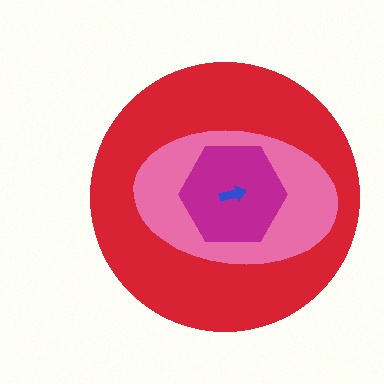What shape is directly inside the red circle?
The pink ellipse.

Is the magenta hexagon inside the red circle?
Yes.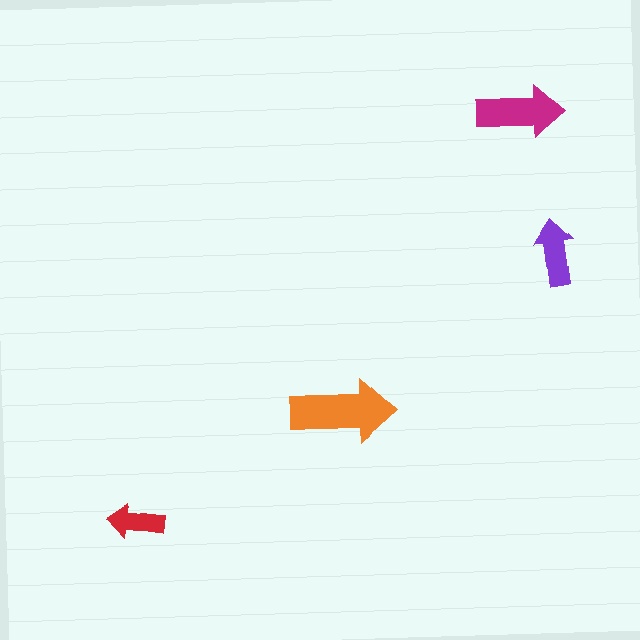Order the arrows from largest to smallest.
the orange one, the magenta one, the purple one, the red one.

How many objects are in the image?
There are 4 objects in the image.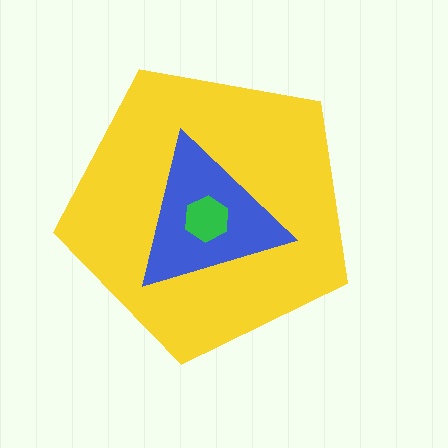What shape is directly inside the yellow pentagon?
The blue triangle.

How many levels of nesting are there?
3.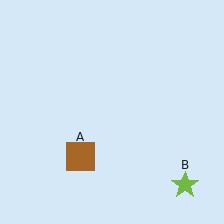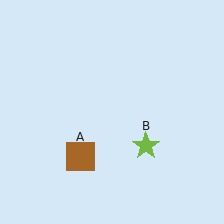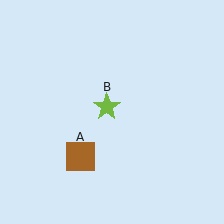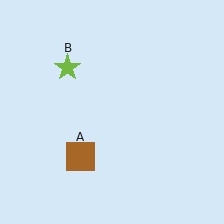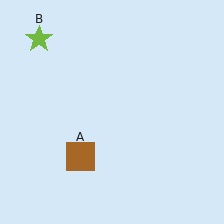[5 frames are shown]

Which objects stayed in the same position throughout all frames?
Brown square (object A) remained stationary.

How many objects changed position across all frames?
1 object changed position: lime star (object B).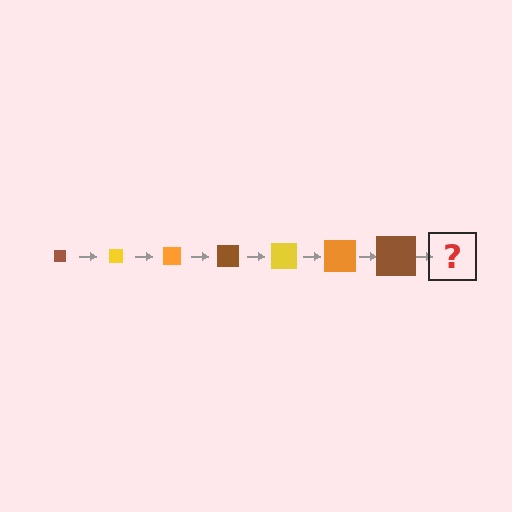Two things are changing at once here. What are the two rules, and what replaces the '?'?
The two rules are that the square grows larger each step and the color cycles through brown, yellow, and orange. The '?' should be a yellow square, larger than the previous one.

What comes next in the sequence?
The next element should be a yellow square, larger than the previous one.